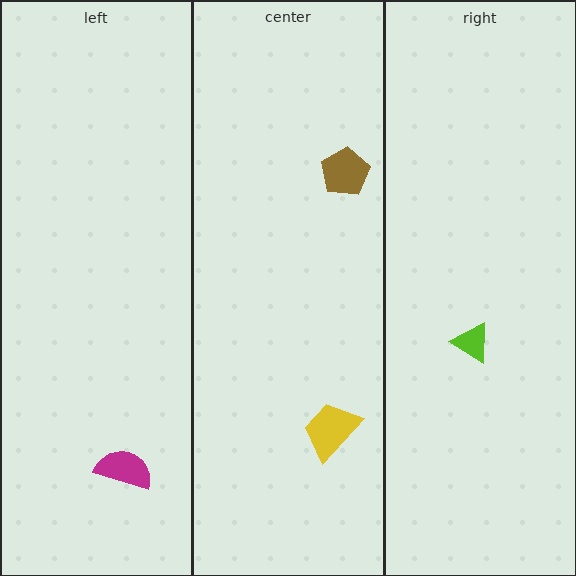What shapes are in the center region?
The brown pentagon, the yellow trapezoid.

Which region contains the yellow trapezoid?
The center region.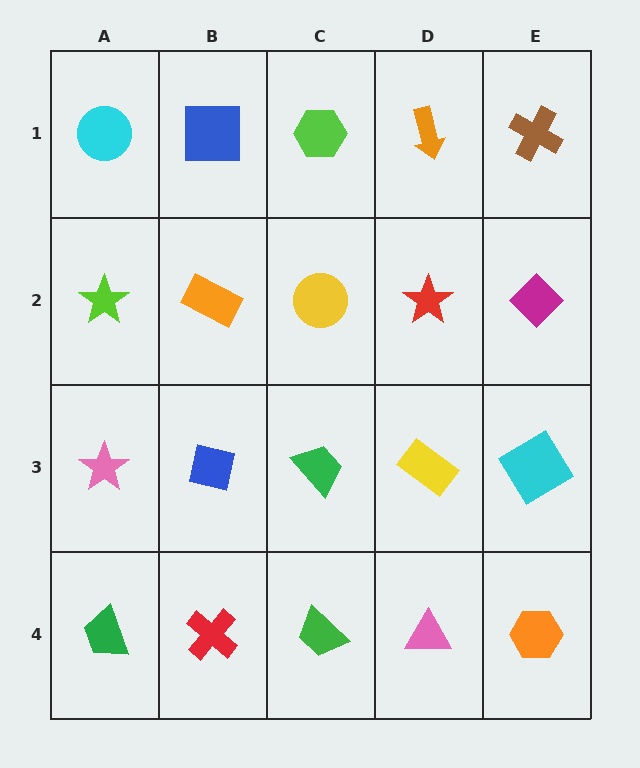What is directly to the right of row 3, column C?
A yellow rectangle.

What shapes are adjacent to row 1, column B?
An orange rectangle (row 2, column B), a cyan circle (row 1, column A), a lime hexagon (row 1, column C).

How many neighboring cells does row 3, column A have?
3.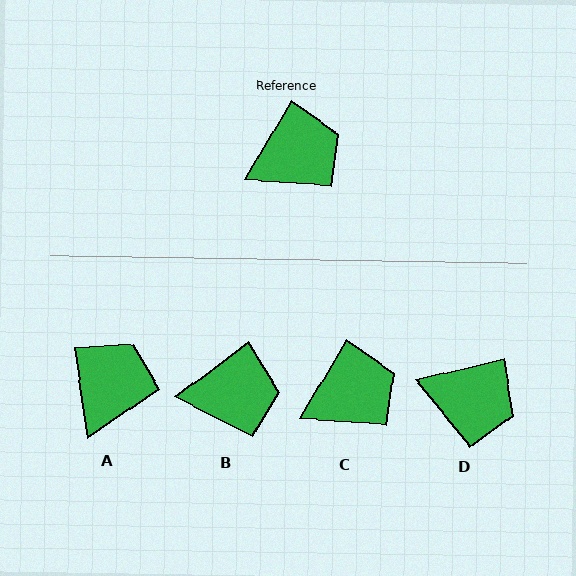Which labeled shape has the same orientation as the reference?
C.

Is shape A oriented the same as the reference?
No, it is off by about 39 degrees.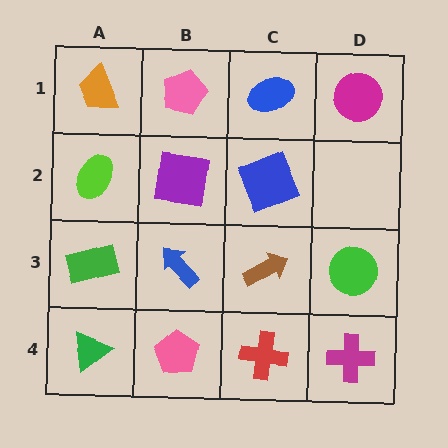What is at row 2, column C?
A blue square.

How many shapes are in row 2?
3 shapes.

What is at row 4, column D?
A magenta cross.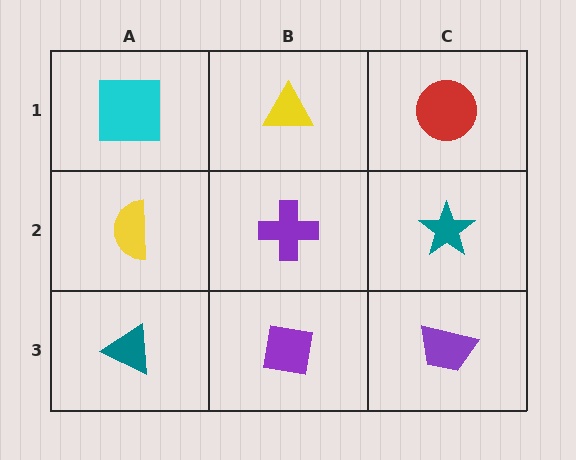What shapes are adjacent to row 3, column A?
A yellow semicircle (row 2, column A), a purple square (row 3, column B).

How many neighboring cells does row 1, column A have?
2.